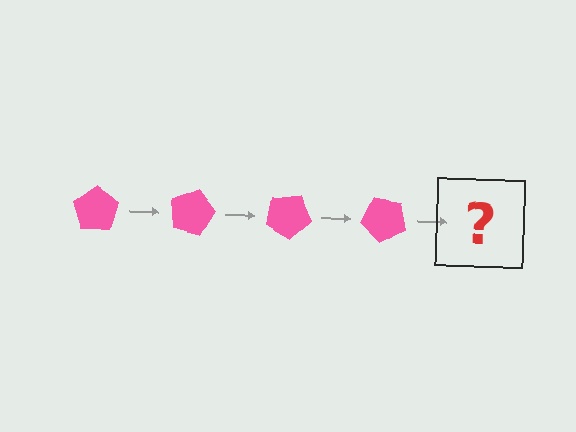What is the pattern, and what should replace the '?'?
The pattern is that the pentagon rotates 15 degrees each step. The '?' should be a pink pentagon rotated 60 degrees.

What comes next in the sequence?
The next element should be a pink pentagon rotated 60 degrees.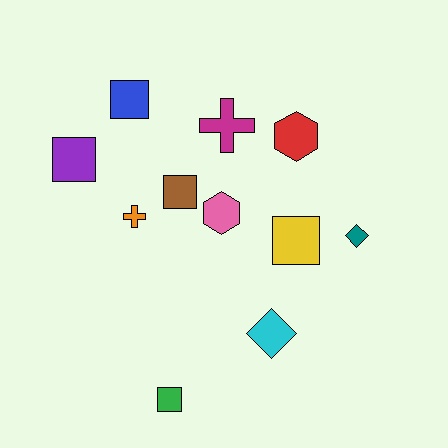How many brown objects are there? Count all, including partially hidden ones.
There is 1 brown object.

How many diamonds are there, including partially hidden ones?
There are 2 diamonds.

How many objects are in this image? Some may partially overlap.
There are 11 objects.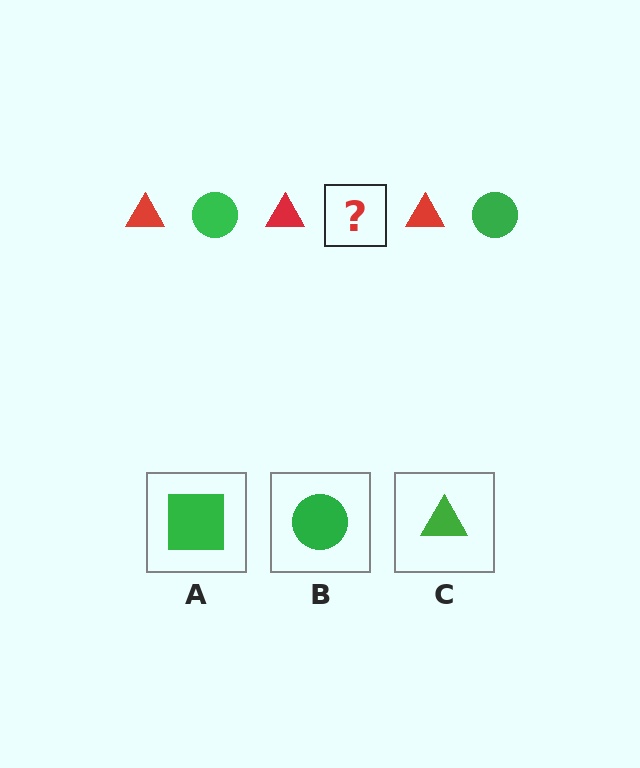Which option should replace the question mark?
Option B.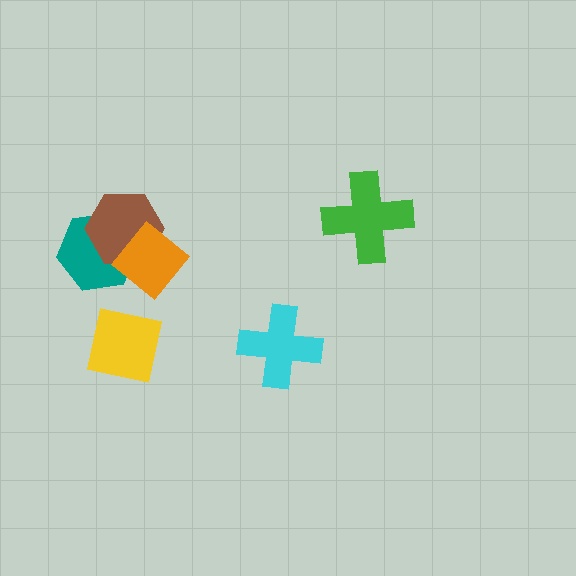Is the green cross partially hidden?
No, no other shape covers it.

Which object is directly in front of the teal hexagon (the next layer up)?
The brown hexagon is directly in front of the teal hexagon.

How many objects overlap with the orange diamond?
2 objects overlap with the orange diamond.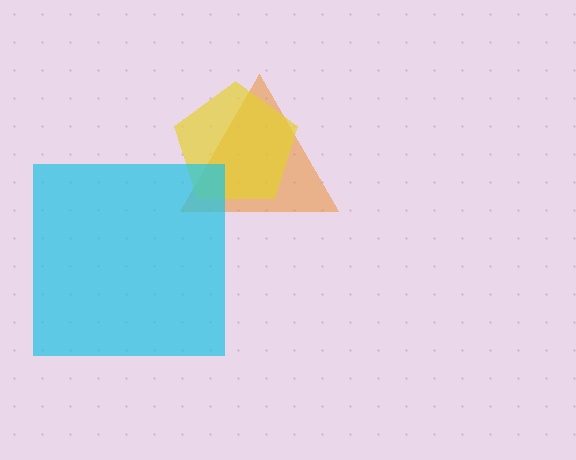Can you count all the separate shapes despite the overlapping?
Yes, there are 3 separate shapes.